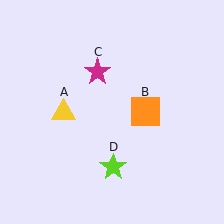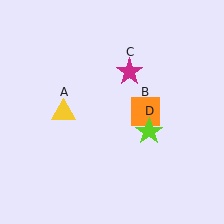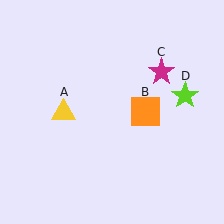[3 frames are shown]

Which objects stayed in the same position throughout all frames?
Yellow triangle (object A) and orange square (object B) remained stationary.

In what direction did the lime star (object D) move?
The lime star (object D) moved up and to the right.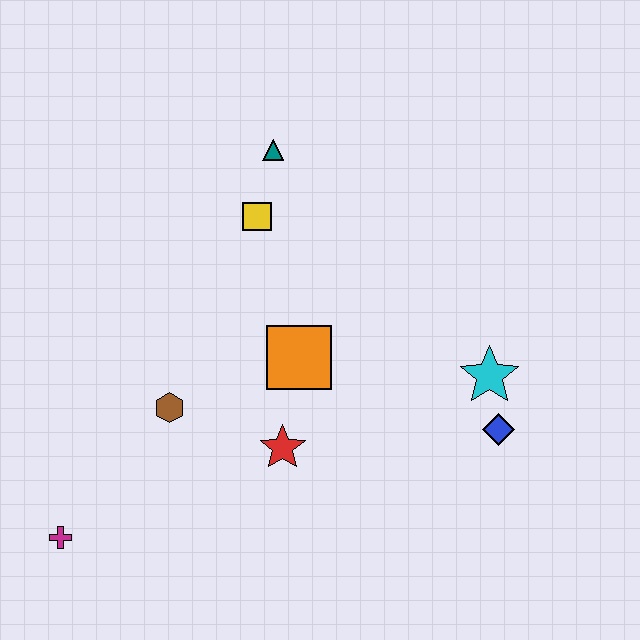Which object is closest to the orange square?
The red star is closest to the orange square.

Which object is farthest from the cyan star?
The magenta cross is farthest from the cyan star.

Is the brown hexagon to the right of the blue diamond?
No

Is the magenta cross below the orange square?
Yes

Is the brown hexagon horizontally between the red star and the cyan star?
No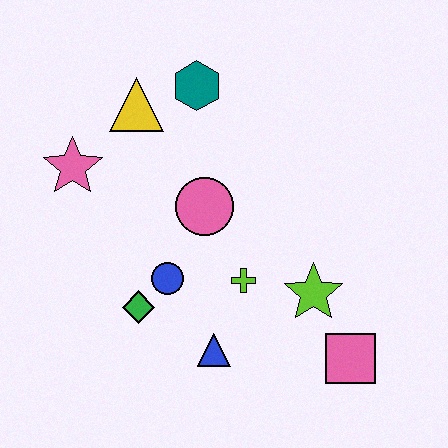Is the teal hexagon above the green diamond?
Yes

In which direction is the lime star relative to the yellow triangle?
The lime star is below the yellow triangle.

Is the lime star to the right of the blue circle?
Yes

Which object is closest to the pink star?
The yellow triangle is closest to the pink star.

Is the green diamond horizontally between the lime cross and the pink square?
No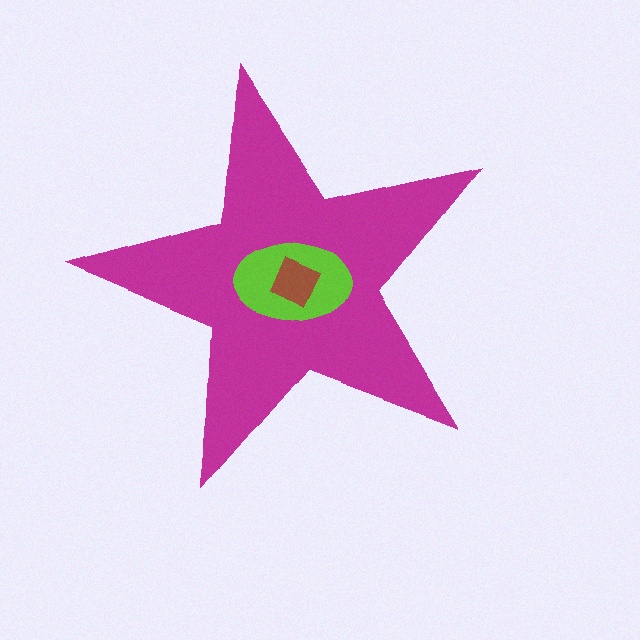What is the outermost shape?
The magenta star.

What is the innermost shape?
The brown square.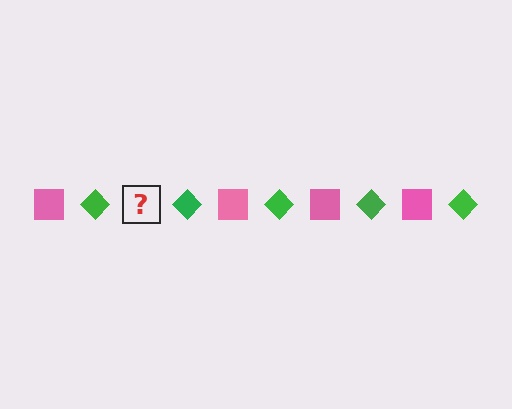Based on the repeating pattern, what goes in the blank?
The blank should be a pink square.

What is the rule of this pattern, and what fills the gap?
The rule is that the pattern alternates between pink square and green diamond. The gap should be filled with a pink square.